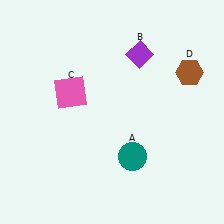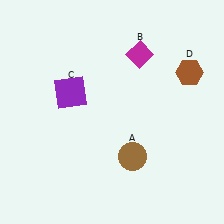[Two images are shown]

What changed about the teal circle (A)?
In Image 1, A is teal. In Image 2, it changed to brown.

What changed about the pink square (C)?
In Image 1, C is pink. In Image 2, it changed to purple.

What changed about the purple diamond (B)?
In Image 1, B is purple. In Image 2, it changed to magenta.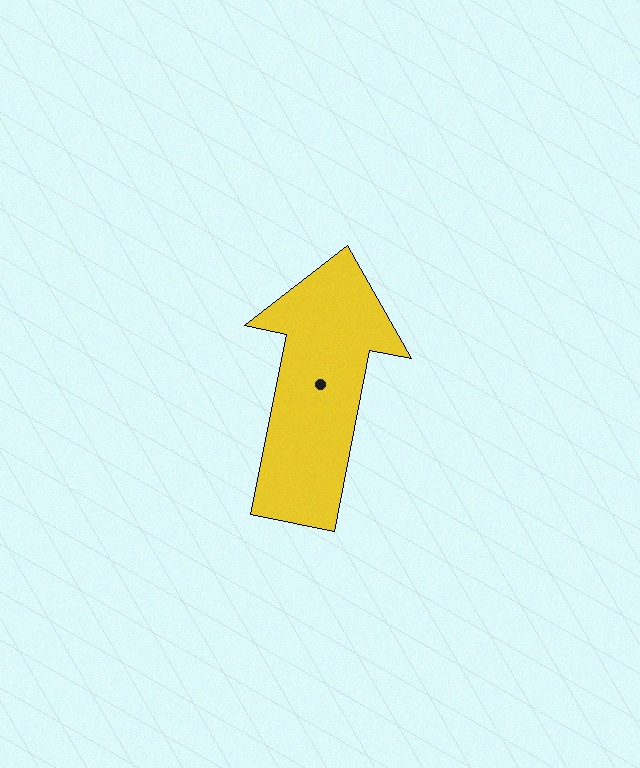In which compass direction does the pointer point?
North.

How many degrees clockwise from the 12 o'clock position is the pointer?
Approximately 11 degrees.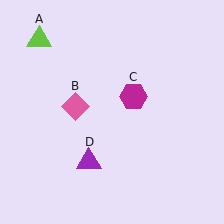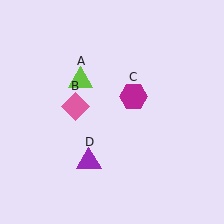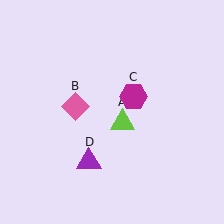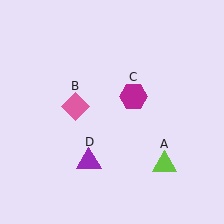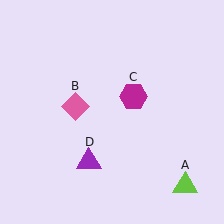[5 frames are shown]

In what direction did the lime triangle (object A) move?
The lime triangle (object A) moved down and to the right.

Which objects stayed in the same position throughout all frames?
Pink diamond (object B) and magenta hexagon (object C) and purple triangle (object D) remained stationary.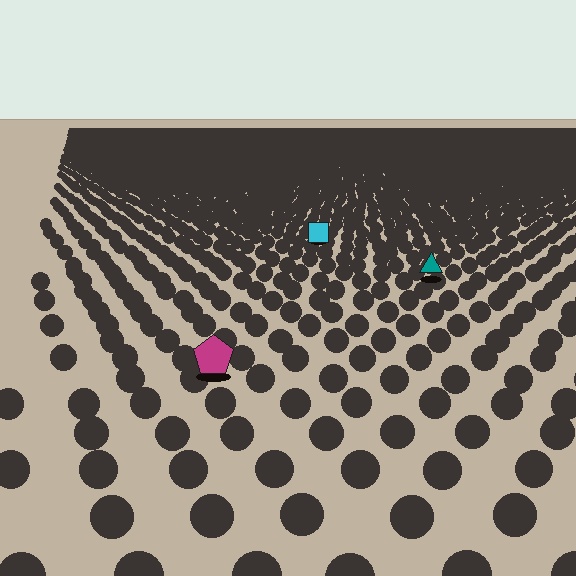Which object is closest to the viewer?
The magenta pentagon is closest. The texture marks near it are larger and more spread out.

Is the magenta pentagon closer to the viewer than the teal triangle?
Yes. The magenta pentagon is closer — you can tell from the texture gradient: the ground texture is coarser near it.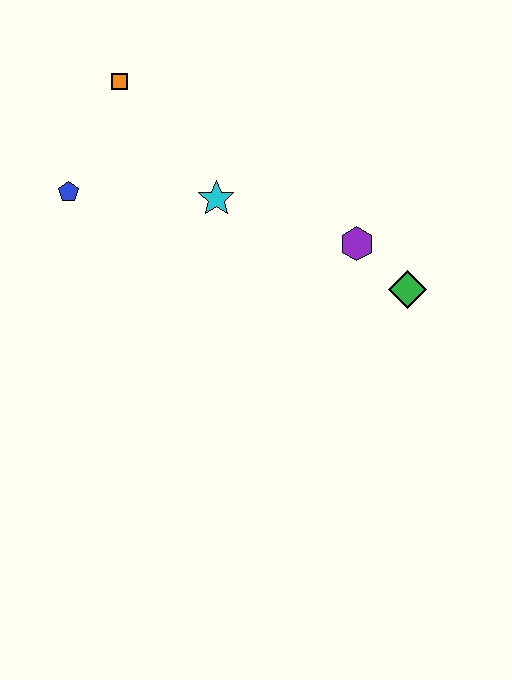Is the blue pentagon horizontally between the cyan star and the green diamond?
No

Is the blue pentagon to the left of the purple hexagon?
Yes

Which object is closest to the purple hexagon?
The green diamond is closest to the purple hexagon.